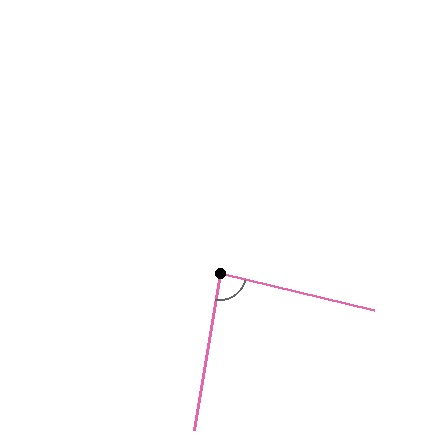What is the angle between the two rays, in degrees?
Approximately 86 degrees.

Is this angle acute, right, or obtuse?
It is approximately a right angle.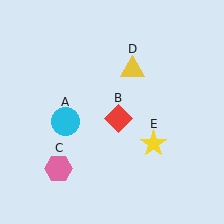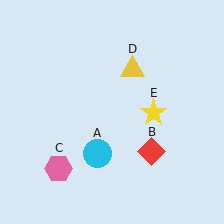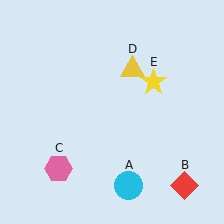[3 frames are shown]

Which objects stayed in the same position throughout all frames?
Pink hexagon (object C) and yellow triangle (object D) remained stationary.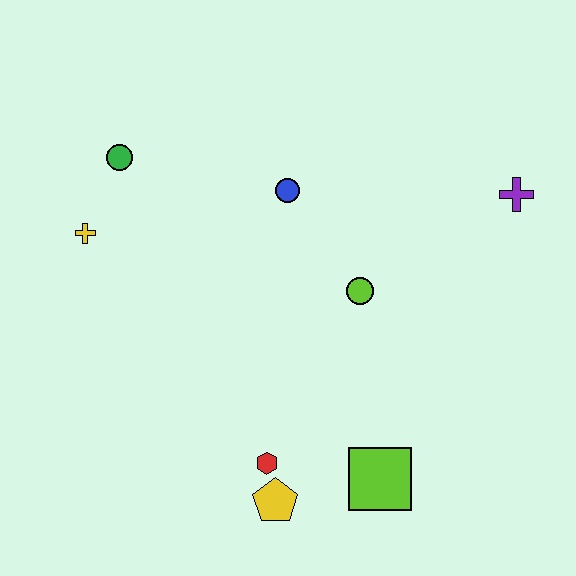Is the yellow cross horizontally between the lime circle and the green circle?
No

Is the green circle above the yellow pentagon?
Yes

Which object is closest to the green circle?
The yellow cross is closest to the green circle.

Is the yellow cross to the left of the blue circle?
Yes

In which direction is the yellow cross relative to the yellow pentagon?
The yellow cross is above the yellow pentagon.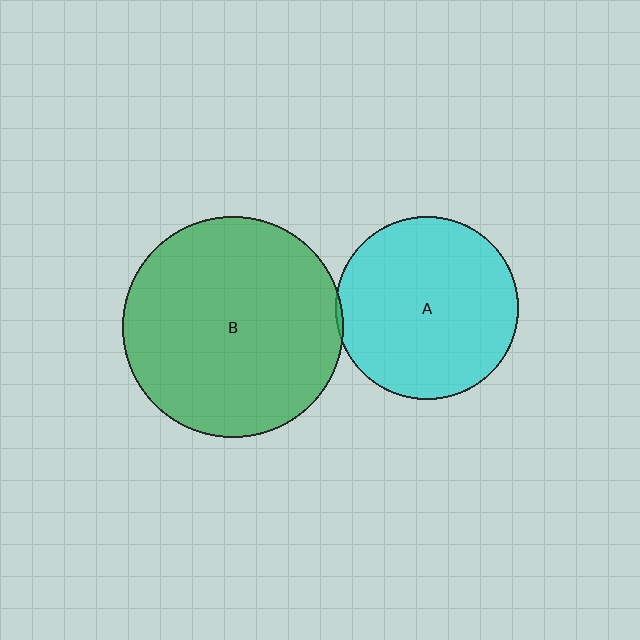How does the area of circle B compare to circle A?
Approximately 1.5 times.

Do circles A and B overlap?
Yes.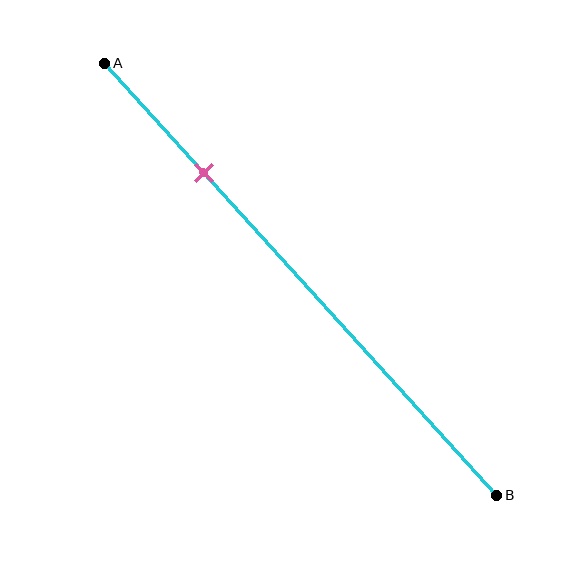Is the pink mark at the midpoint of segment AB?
No, the mark is at about 25% from A, not at the 50% midpoint.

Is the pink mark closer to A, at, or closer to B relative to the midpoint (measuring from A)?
The pink mark is closer to point A than the midpoint of segment AB.